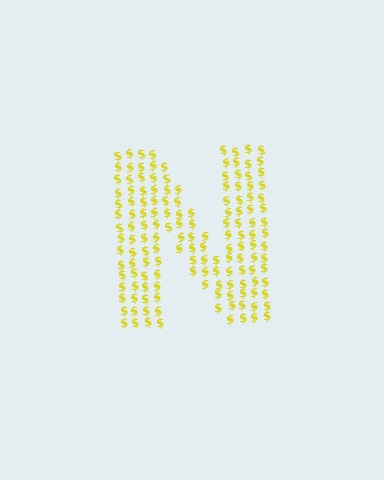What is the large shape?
The large shape is the letter N.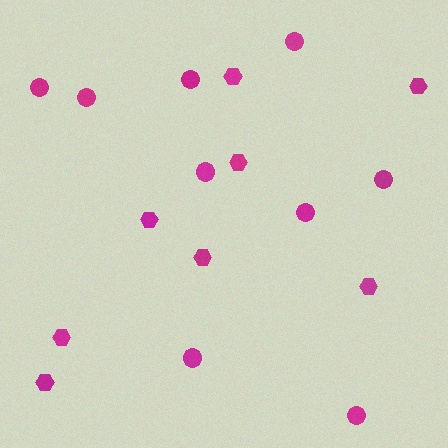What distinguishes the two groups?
There are 2 groups: one group of circles (9) and one group of hexagons (8).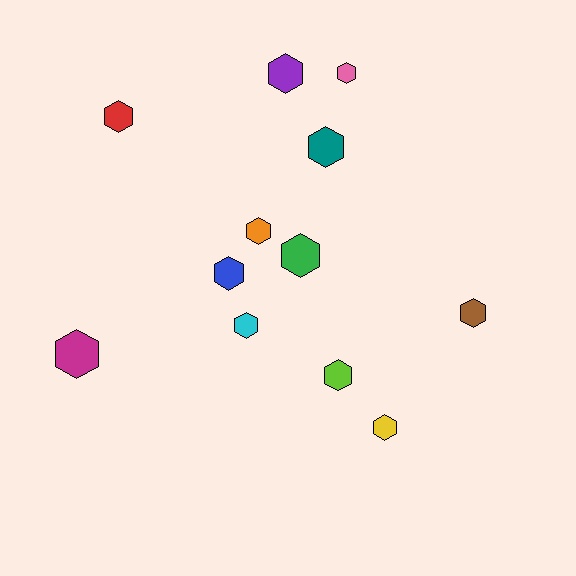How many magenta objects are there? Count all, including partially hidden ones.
There is 1 magenta object.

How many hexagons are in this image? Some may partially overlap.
There are 12 hexagons.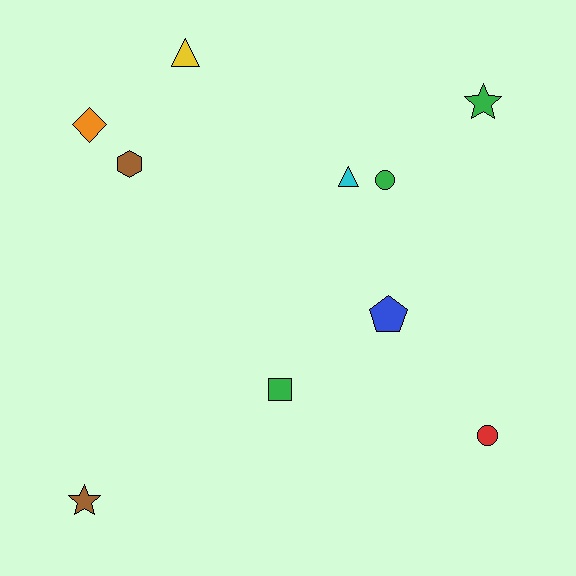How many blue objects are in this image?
There is 1 blue object.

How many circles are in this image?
There are 2 circles.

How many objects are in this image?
There are 10 objects.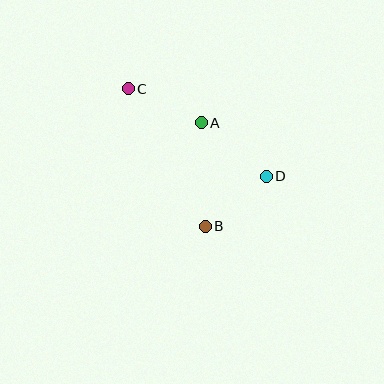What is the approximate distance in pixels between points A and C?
The distance between A and C is approximately 81 pixels.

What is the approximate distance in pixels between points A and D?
The distance between A and D is approximately 84 pixels.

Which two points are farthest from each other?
Points C and D are farthest from each other.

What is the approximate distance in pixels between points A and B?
The distance between A and B is approximately 104 pixels.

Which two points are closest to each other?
Points B and D are closest to each other.